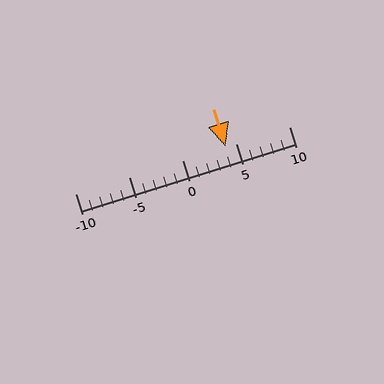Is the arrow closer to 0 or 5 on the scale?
The arrow is closer to 5.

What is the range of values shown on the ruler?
The ruler shows values from -10 to 10.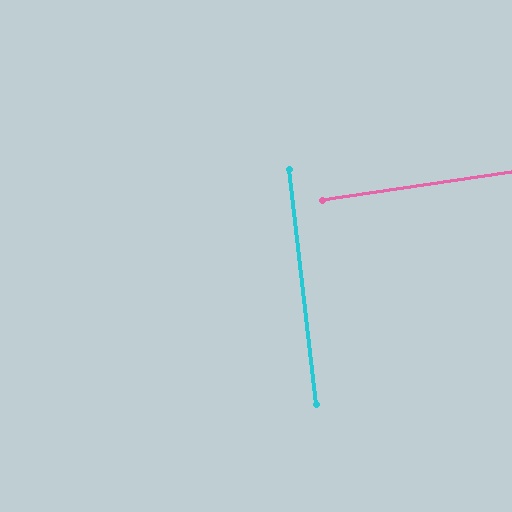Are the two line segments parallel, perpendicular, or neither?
Perpendicular — they meet at approximately 88°.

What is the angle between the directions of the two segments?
Approximately 88 degrees.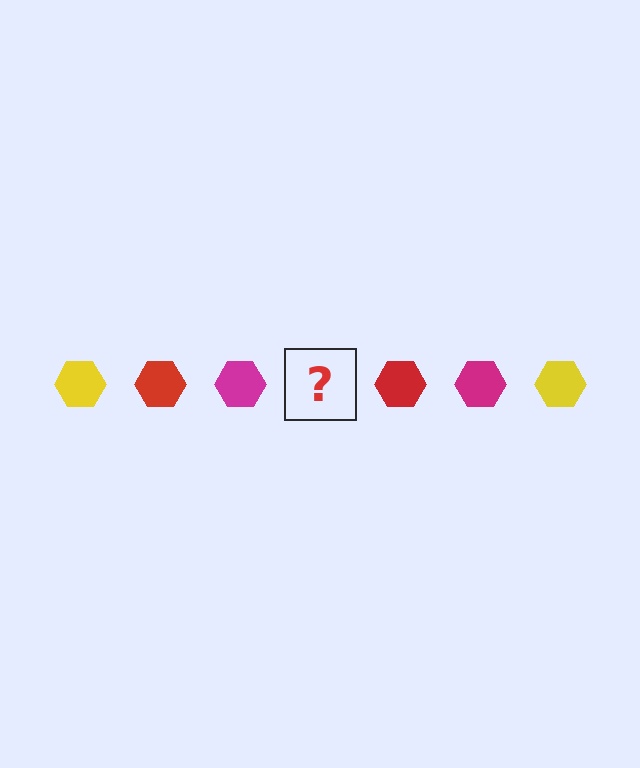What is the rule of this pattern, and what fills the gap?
The rule is that the pattern cycles through yellow, red, magenta hexagons. The gap should be filled with a yellow hexagon.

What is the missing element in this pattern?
The missing element is a yellow hexagon.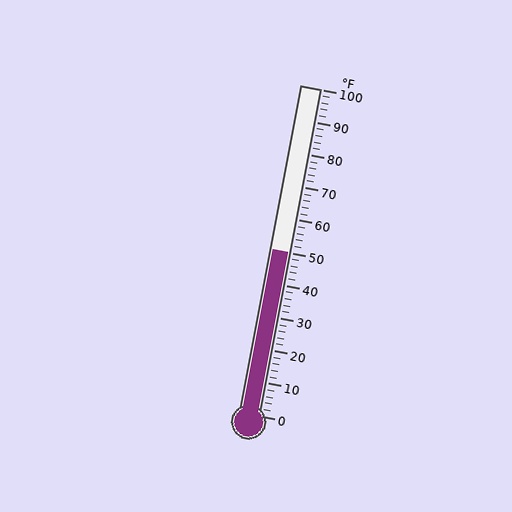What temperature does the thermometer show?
The thermometer shows approximately 50°F.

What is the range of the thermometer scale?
The thermometer scale ranges from 0°F to 100°F.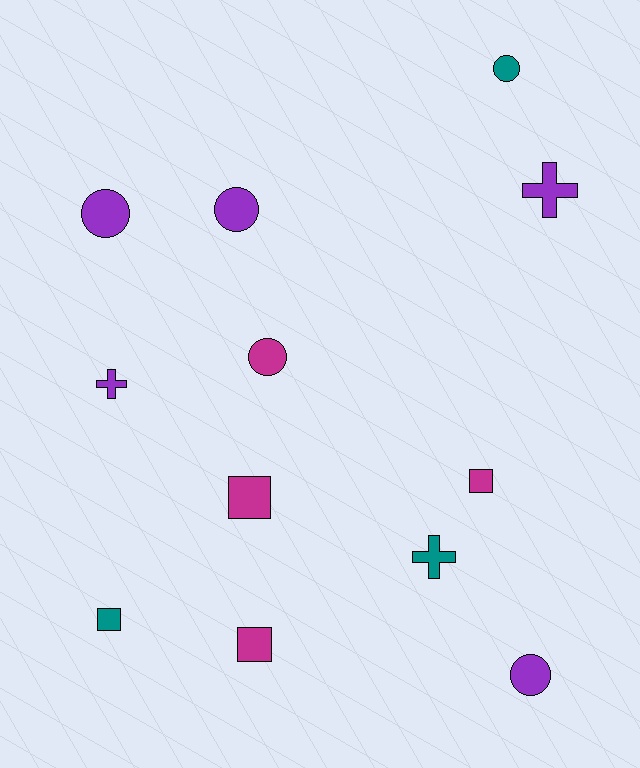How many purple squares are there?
There are no purple squares.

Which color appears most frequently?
Purple, with 5 objects.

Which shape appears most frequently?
Circle, with 5 objects.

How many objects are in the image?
There are 12 objects.